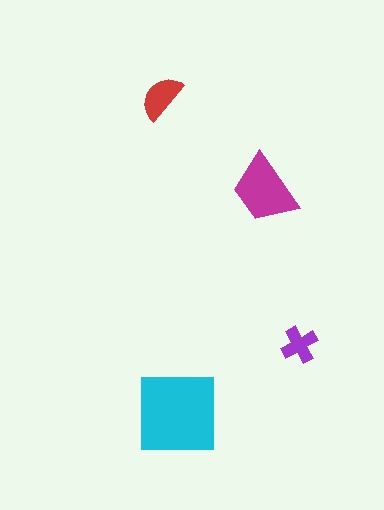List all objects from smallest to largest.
The purple cross, the red semicircle, the magenta trapezoid, the cyan square.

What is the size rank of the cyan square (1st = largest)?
1st.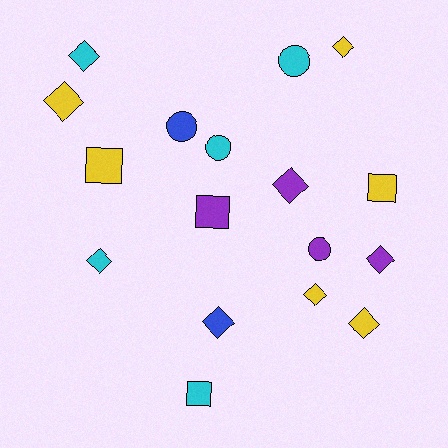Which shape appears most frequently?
Diamond, with 9 objects.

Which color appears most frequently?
Yellow, with 6 objects.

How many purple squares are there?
There is 1 purple square.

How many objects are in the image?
There are 17 objects.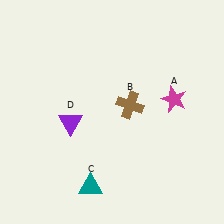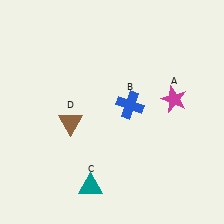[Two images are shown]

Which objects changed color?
B changed from brown to blue. D changed from purple to brown.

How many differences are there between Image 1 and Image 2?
There are 2 differences between the two images.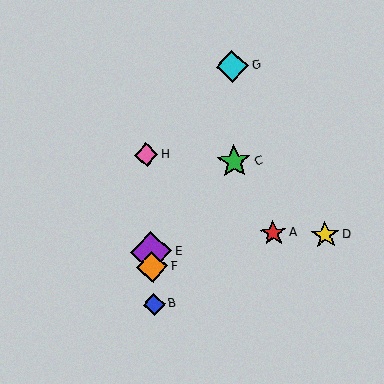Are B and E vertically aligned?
Yes, both are at x≈154.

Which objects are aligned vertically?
Objects B, E, F, H are aligned vertically.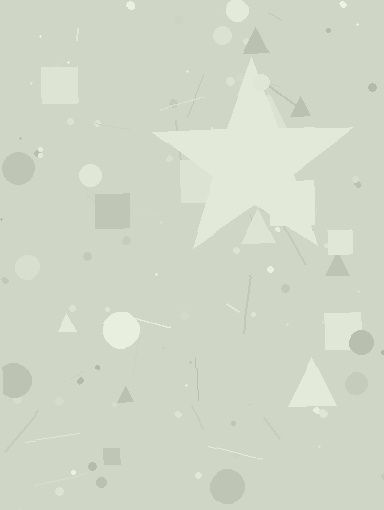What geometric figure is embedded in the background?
A star is embedded in the background.